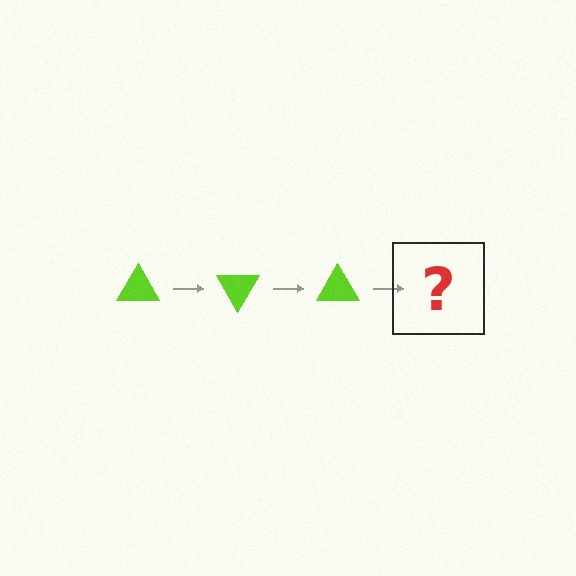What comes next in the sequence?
The next element should be a lime triangle rotated 180 degrees.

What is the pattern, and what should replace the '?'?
The pattern is that the triangle rotates 60 degrees each step. The '?' should be a lime triangle rotated 180 degrees.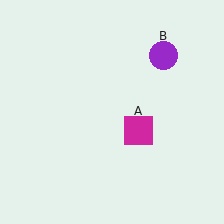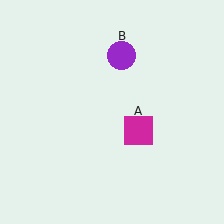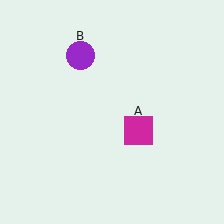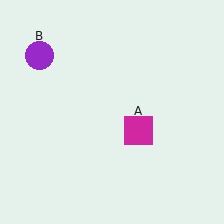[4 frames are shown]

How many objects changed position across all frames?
1 object changed position: purple circle (object B).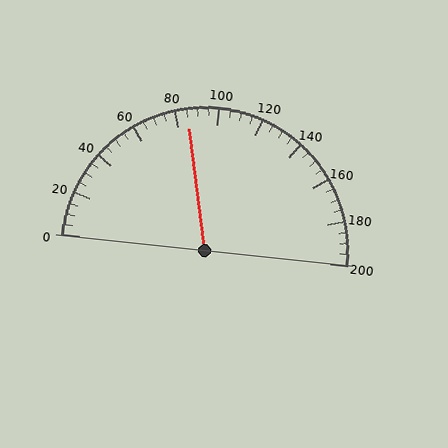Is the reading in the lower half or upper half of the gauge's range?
The reading is in the lower half of the range (0 to 200).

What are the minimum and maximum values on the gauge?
The gauge ranges from 0 to 200.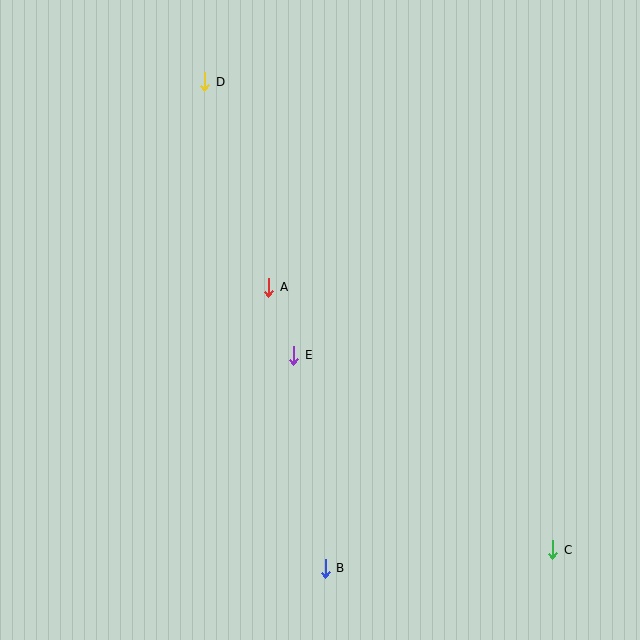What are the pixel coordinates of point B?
Point B is at (325, 568).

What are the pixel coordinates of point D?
Point D is at (205, 82).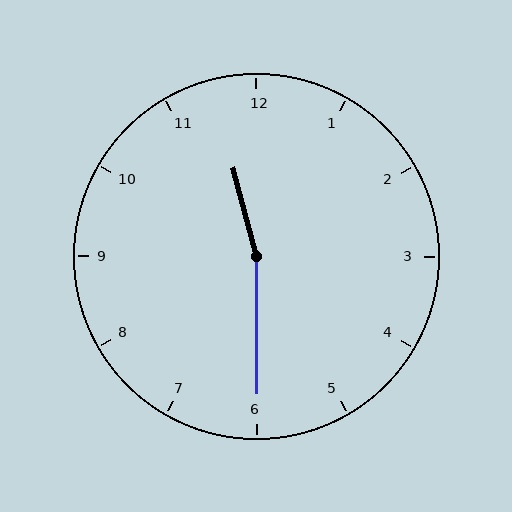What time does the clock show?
11:30.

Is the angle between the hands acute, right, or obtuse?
It is obtuse.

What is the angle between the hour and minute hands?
Approximately 165 degrees.